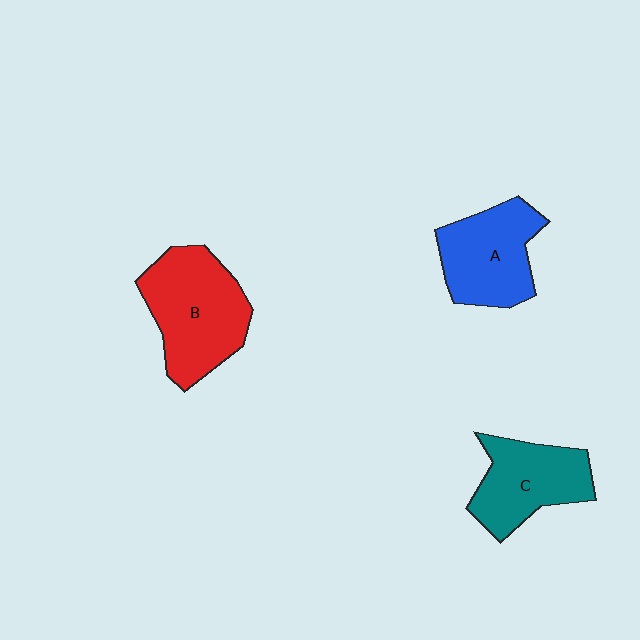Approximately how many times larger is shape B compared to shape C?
Approximately 1.3 times.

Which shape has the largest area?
Shape B (red).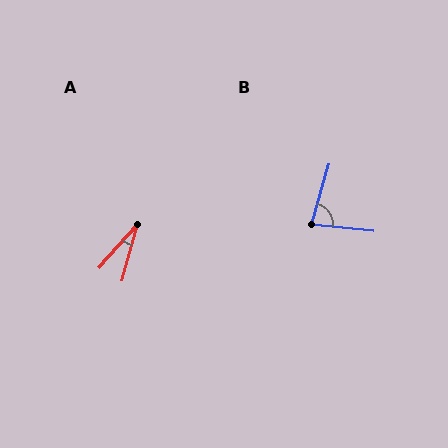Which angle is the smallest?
A, at approximately 26 degrees.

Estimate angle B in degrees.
Approximately 80 degrees.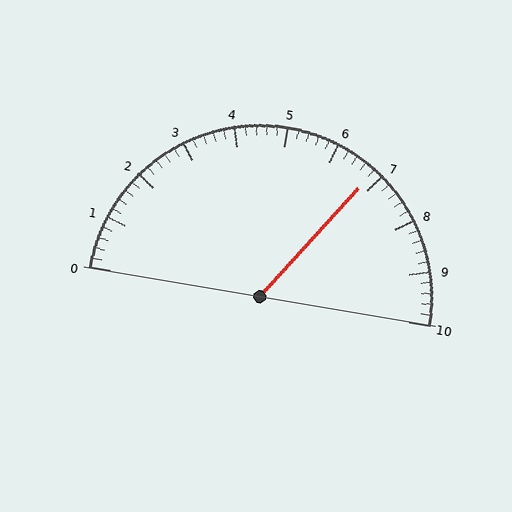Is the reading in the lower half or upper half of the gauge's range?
The reading is in the upper half of the range (0 to 10).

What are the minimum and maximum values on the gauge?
The gauge ranges from 0 to 10.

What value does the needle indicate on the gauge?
The needle indicates approximately 6.8.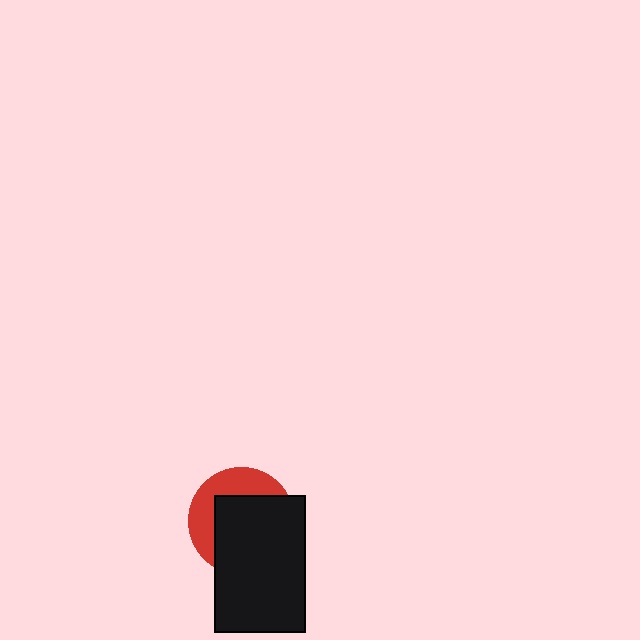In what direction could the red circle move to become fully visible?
The red circle could move toward the upper-left. That would shift it out from behind the black rectangle entirely.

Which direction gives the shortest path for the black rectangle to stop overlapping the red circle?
Moving toward the lower-right gives the shortest separation.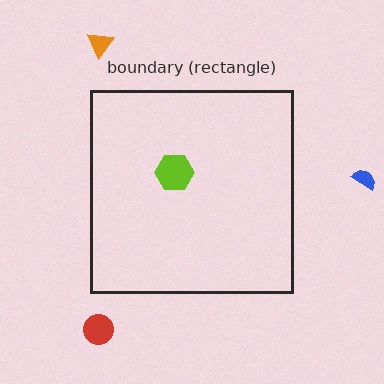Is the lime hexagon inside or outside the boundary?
Inside.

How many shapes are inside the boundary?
1 inside, 3 outside.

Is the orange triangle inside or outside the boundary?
Outside.